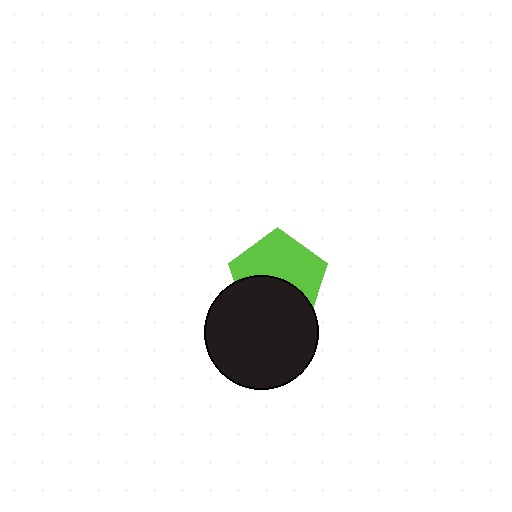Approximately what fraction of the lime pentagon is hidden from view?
Roughly 44% of the lime pentagon is hidden behind the black circle.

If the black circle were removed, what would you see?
You would see the complete lime pentagon.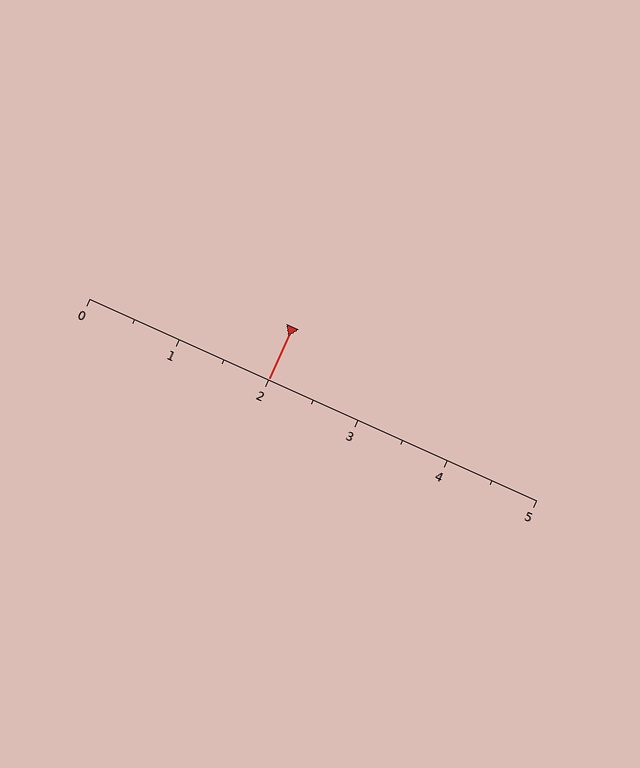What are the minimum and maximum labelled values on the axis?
The axis runs from 0 to 5.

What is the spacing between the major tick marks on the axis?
The major ticks are spaced 1 apart.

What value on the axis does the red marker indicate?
The marker indicates approximately 2.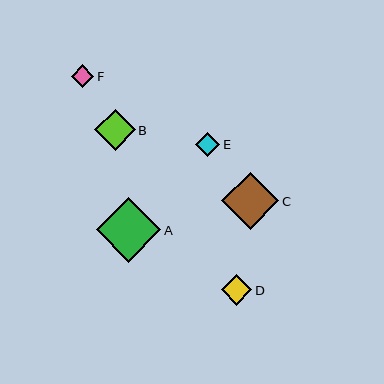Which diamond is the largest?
Diamond A is the largest with a size of approximately 64 pixels.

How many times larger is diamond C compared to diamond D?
Diamond C is approximately 1.9 times the size of diamond D.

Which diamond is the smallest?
Diamond F is the smallest with a size of approximately 23 pixels.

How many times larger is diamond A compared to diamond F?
Diamond A is approximately 2.8 times the size of diamond F.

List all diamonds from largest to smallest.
From largest to smallest: A, C, B, D, E, F.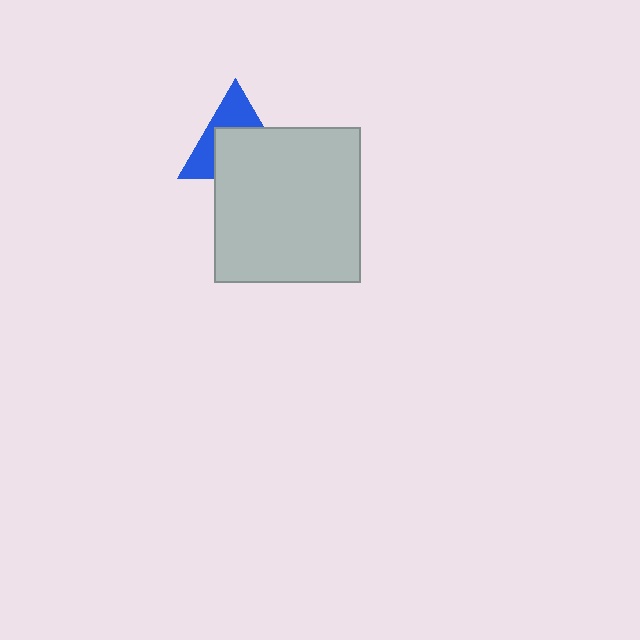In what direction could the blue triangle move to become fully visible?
The blue triangle could move up. That would shift it out from behind the light gray rectangle entirely.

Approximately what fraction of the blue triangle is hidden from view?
Roughly 57% of the blue triangle is hidden behind the light gray rectangle.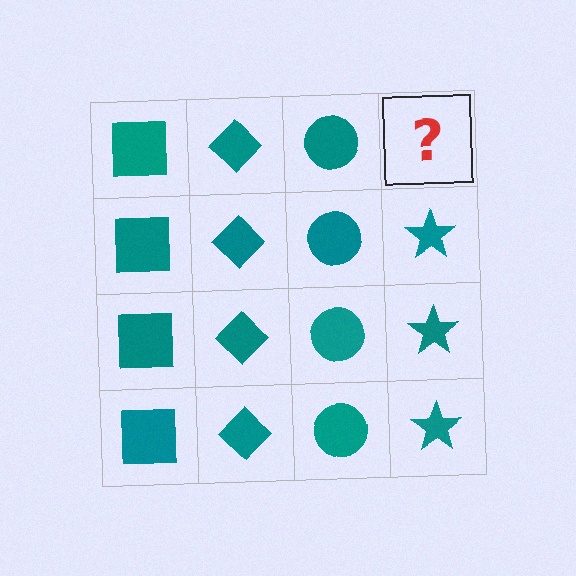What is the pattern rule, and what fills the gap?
The rule is that each column has a consistent shape. The gap should be filled with a teal star.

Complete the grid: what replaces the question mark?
The question mark should be replaced with a teal star.